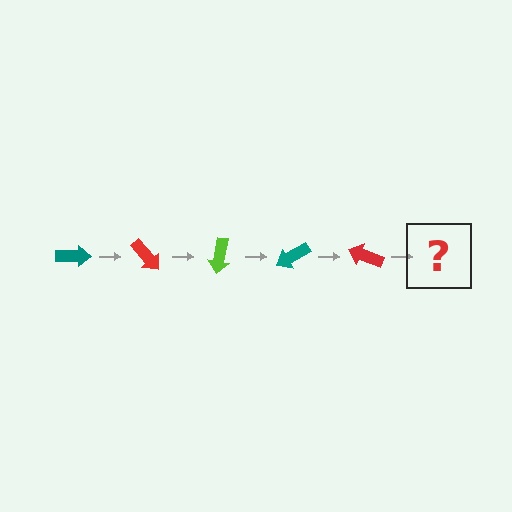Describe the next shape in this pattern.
It should be a lime arrow, rotated 250 degrees from the start.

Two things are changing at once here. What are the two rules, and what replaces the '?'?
The two rules are that it rotates 50 degrees each step and the color cycles through teal, red, and lime. The '?' should be a lime arrow, rotated 250 degrees from the start.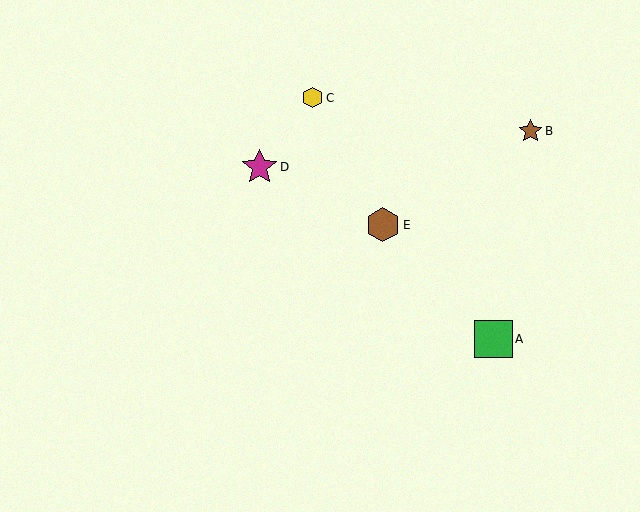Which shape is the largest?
The green square (labeled A) is the largest.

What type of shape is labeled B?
Shape B is a brown star.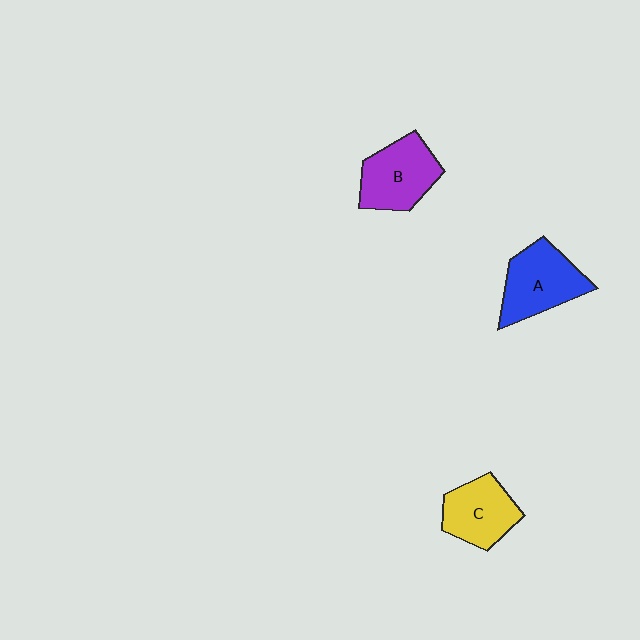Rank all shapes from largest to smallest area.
From largest to smallest: A (blue), B (purple), C (yellow).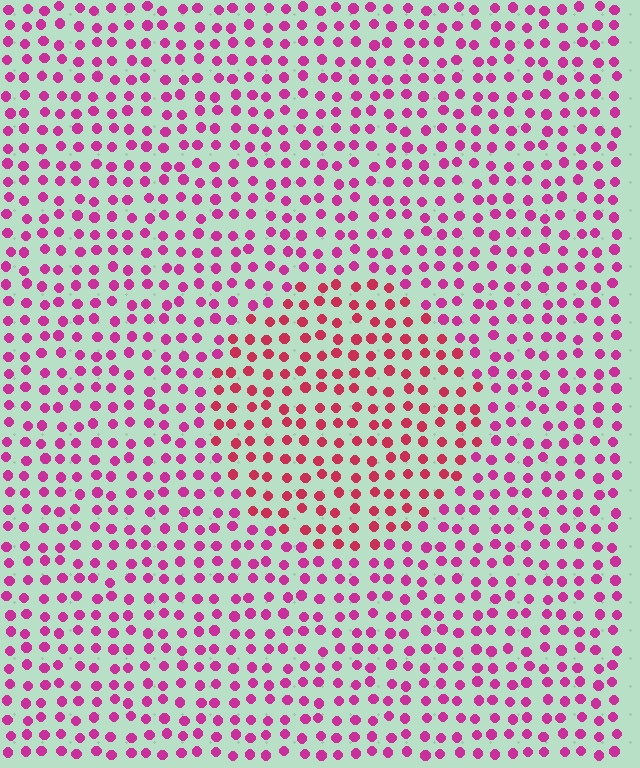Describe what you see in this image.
The image is filled with small magenta elements in a uniform arrangement. A circle-shaped region is visible where the elements are tinted to a slightly different hue, forming a subtle color boundary.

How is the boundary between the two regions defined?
The boundary is defined purely by a slight shift in hue (about 27 degrees). Spacing, size, and orientation are identical on both sides.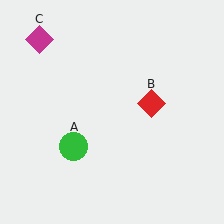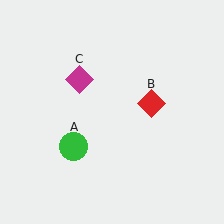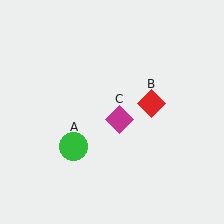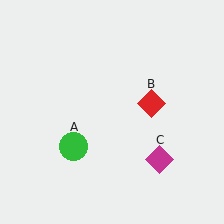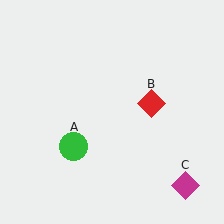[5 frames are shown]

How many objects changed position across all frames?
1 object changed position: magenta diamond (object C).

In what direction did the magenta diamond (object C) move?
The magenta diamond (object C) moved down and to the right.